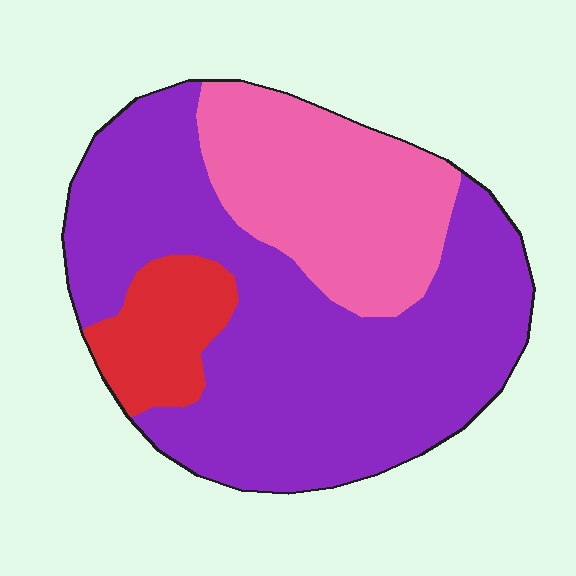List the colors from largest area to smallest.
From largest to smallest: purple, pink, red.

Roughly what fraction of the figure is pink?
Pink covers 27% of the figure.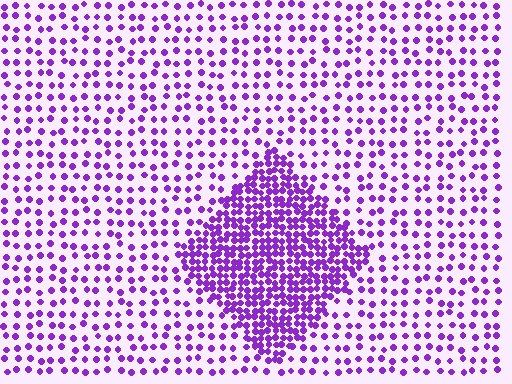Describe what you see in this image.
The image contains small purple elements arranged at two different densities. A diamond-shaped region is visible where the elements are more densely packed than the surrounding area.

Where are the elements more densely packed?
The elements are more densely packed inside the diamond boundary.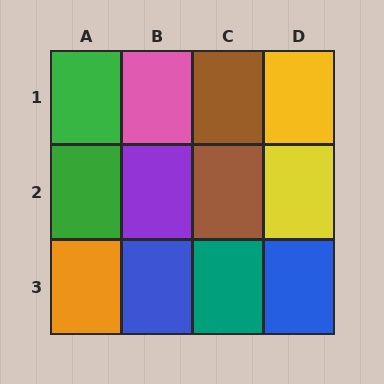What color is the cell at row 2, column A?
Green.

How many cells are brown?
2 cells are brown.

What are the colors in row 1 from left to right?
Green, pink, brown, yellow.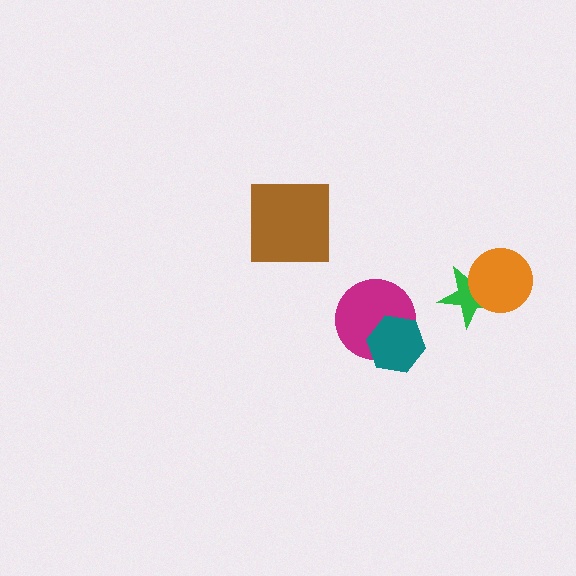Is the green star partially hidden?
Yes, it is partially covered by another shape.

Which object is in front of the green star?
The orange circle is in front of the green star.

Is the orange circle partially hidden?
No, no other shape covers it.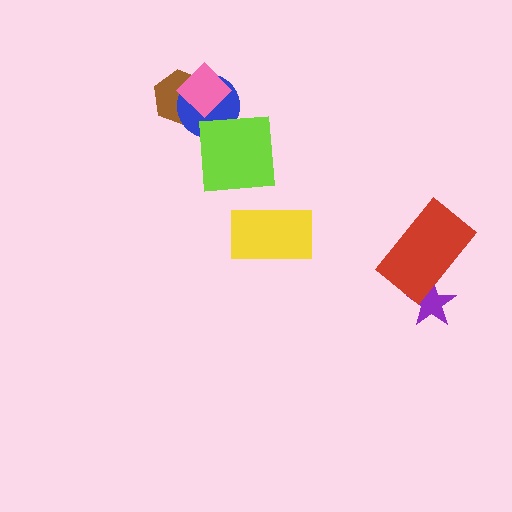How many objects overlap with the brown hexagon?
2 objects overlap with the brown hexagon.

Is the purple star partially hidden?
Yes, it is partially covered by another shape.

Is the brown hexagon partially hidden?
Yes, it is partially covered by another shape.